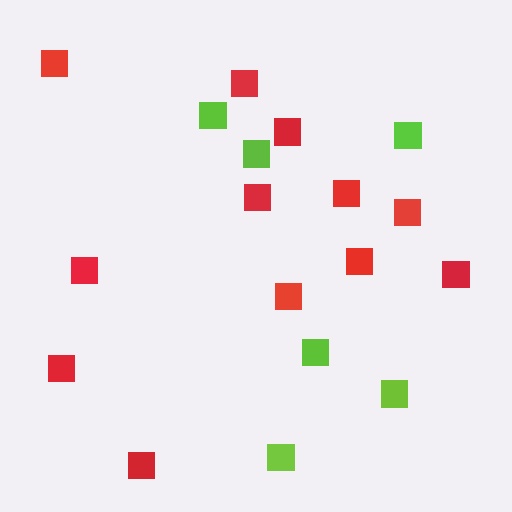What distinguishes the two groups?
There are 2 groups: one group of red squares (12) and one group of lime squares (6).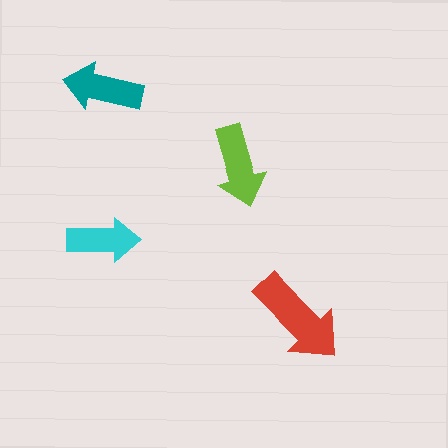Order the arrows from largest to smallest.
the red one, the lime one, the teal one, the cyan one.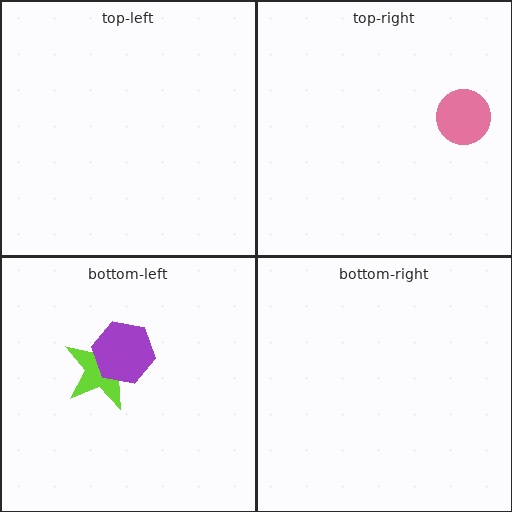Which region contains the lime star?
The bottom-left region.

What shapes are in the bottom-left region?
The lime star, the purple hexagon.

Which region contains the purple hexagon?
The bottom-left region.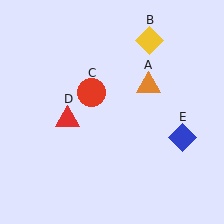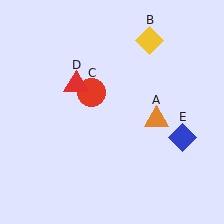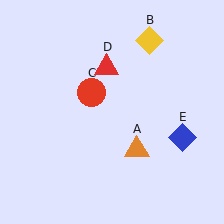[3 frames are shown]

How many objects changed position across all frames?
2 objects changed position: orange triangle (object A), red triangle (object D).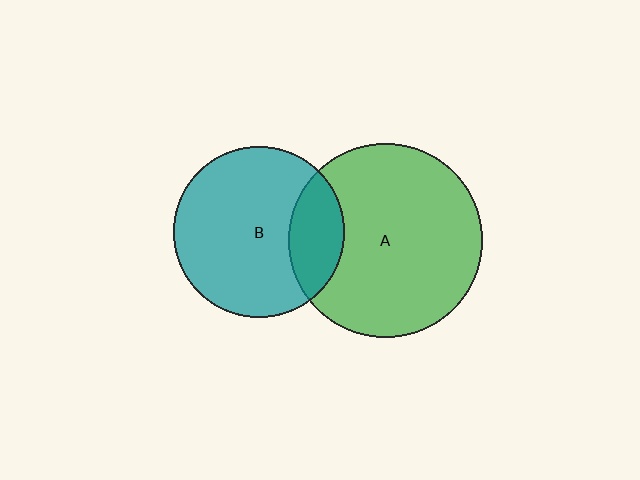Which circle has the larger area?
Circle A (green).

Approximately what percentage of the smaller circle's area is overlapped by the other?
Approximately 20%.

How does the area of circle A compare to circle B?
Approximately 1.3 times.